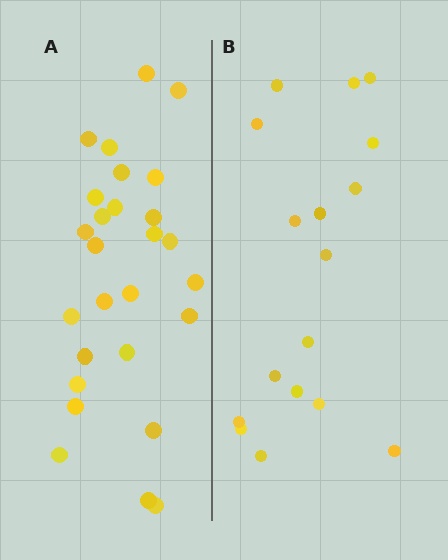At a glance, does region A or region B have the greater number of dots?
Region A (the left region) has more dots.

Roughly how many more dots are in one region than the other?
Region A has roughly 10 or so more dots than region B.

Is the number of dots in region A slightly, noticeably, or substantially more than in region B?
Region A has substantially more. The ratio is roughly 1.6 to 1.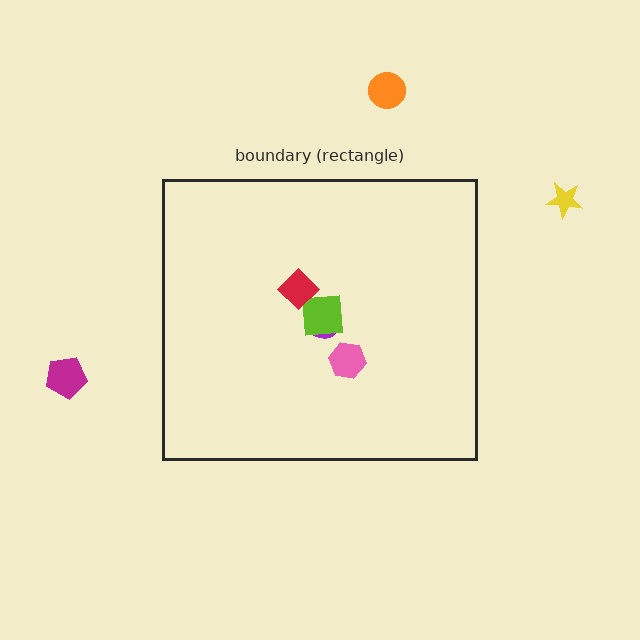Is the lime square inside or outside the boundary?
Inside.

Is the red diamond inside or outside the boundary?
Inside.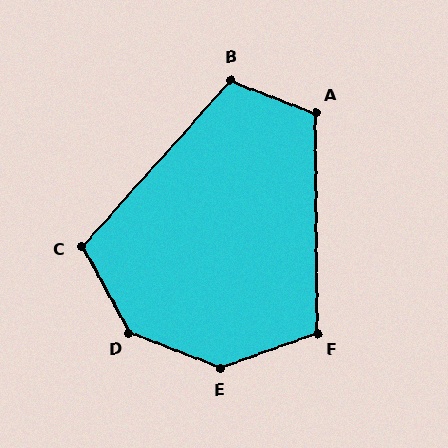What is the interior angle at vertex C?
Approximately 109 degrees (obtuse).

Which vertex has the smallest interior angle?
F, at approximately 109 degrees.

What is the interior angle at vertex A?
Approximately 112 degrees (obtuse).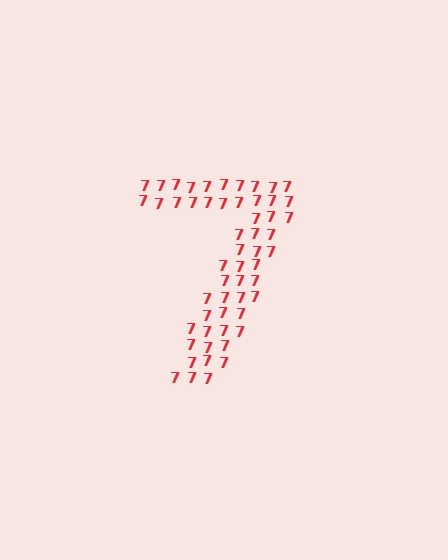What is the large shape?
The large shape is the digit 7.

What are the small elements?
The small elements are digit 7's.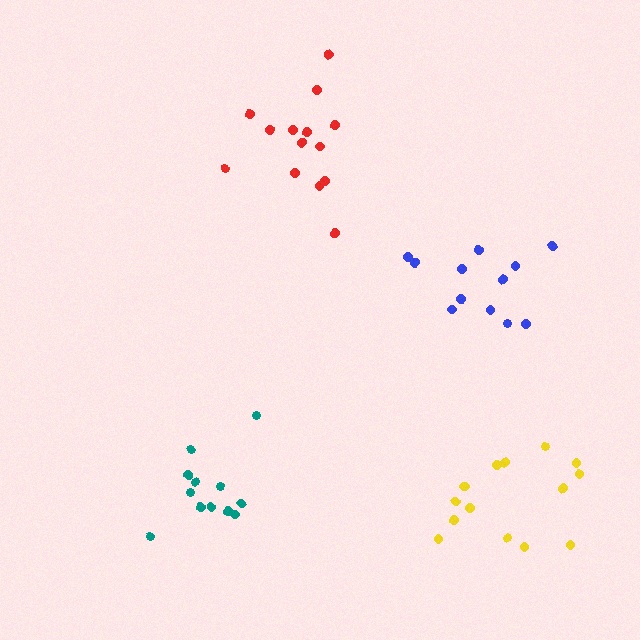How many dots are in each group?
Group 1: 12 dots, Group 2: 14 dots, Group 3: 15 dots, Group 4: 12 dots (53 total).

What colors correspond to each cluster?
The clusters are colored: blue, red, yellow, teal.